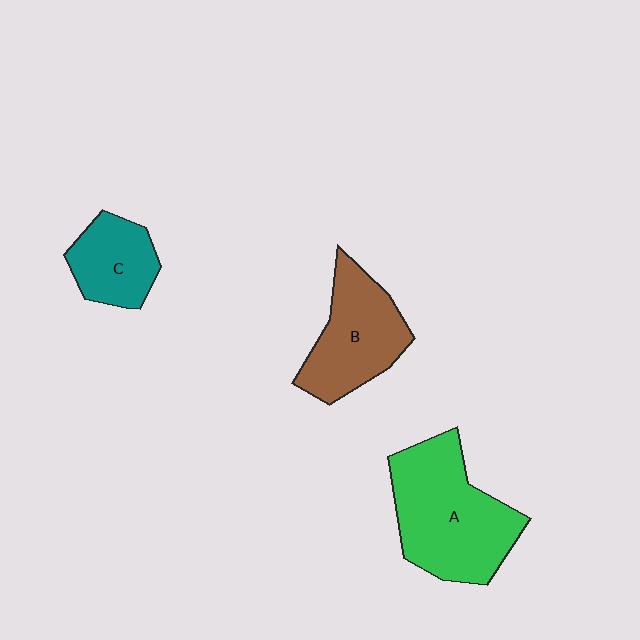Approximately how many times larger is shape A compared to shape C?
Approximately 2.1 times.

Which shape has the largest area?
Shape A (green).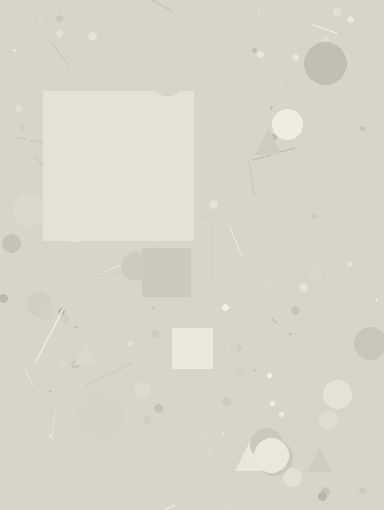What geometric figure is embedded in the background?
A square is embedded in the background.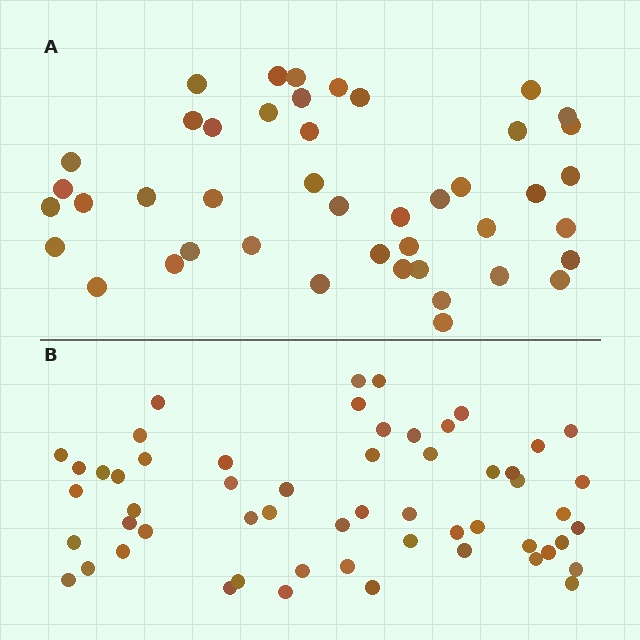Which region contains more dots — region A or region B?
Region B (the bottom region) has more dots.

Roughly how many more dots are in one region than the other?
Region B has roughly 12 or so more dots than region A.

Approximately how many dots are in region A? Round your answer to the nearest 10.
About 40 dots. (The exact count is 44, which rounds to 40.)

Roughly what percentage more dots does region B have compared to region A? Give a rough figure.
About 25% more.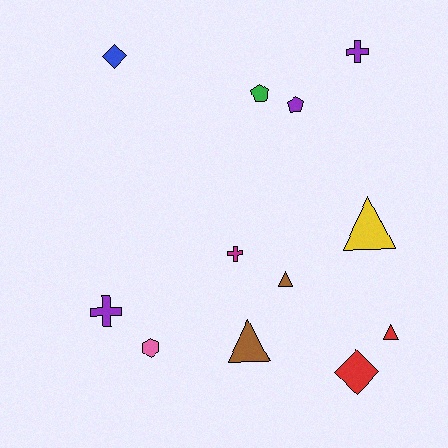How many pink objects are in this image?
There is 1 pink object.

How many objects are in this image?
There are 12 objects.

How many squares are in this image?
There are no squares.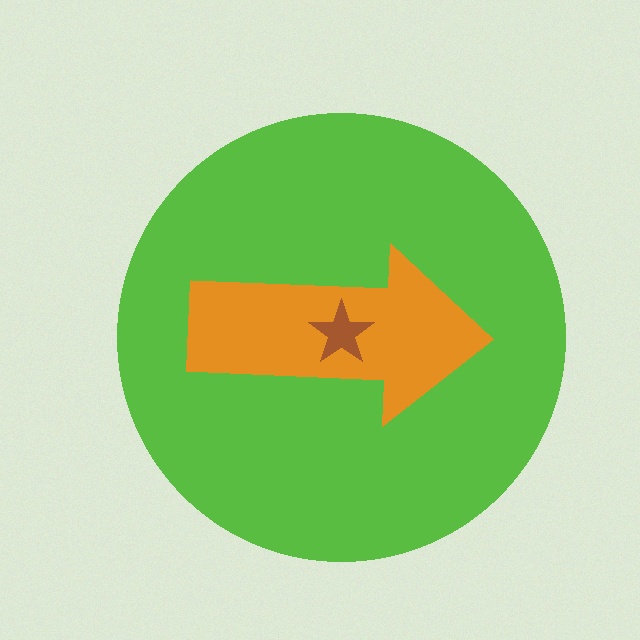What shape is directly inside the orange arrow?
The brown star.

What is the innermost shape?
The brown star.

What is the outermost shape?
The lime circle.